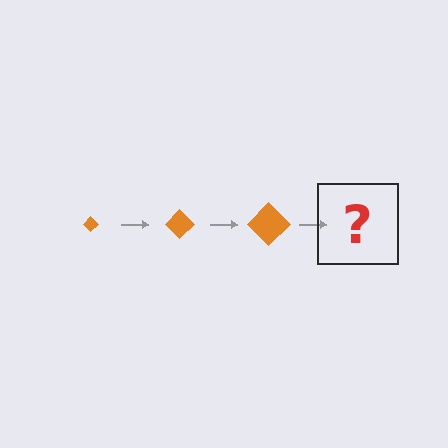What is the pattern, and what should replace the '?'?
The pattern is that the diamond gets progressively larger each step. The '?' should be an orange diamond, larger than the previous one.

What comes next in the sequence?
The next element should be an orange diamond, larger than the previous one.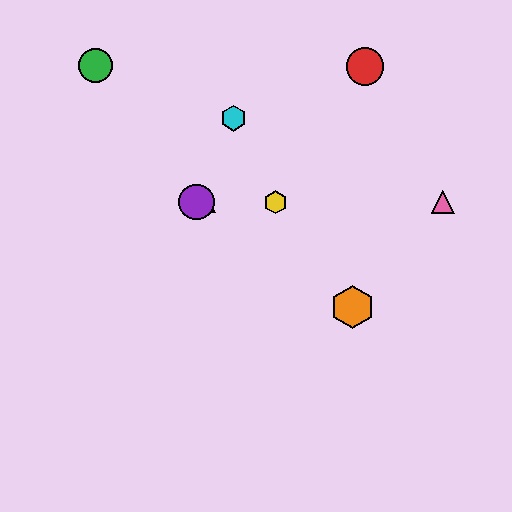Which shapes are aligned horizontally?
The blue triangle, the yellow hexagon, the purple circle, the pink triangle are aligned horizontally.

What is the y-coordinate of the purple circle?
The purple circle is at y≈202.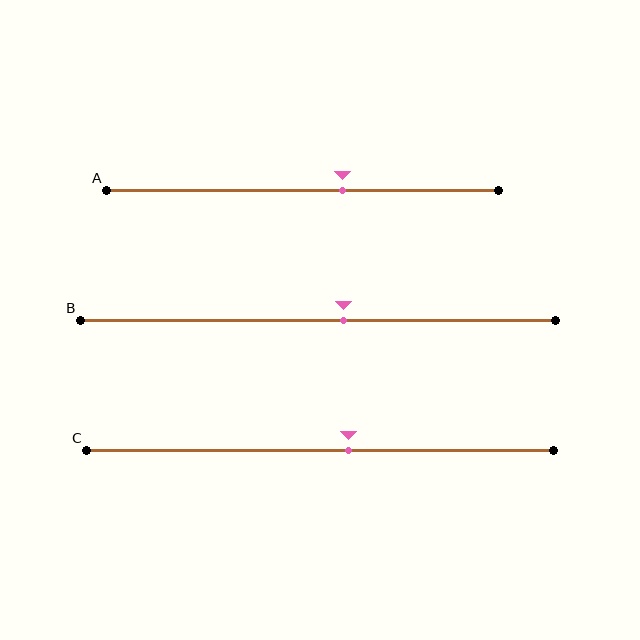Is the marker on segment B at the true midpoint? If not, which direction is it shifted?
No, the marker on segment B is shifted to the right by about 5% of the segment length.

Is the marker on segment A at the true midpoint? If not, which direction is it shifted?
No, the marker on segment A is shifted to the right by about 10% of the segment length.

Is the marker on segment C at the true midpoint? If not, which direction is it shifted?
No, the marker on segment C is shifted to the right by about 6% of the segment length.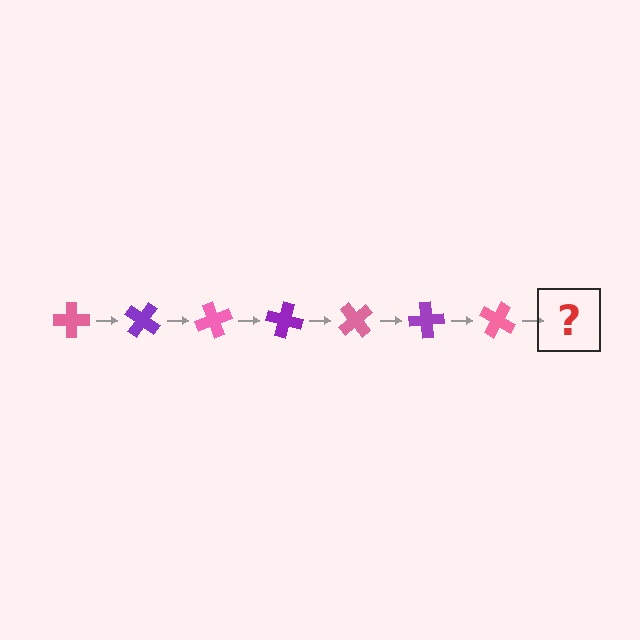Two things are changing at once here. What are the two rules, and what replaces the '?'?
The two rules are that it rotates 35 degrees each step and the color cycles through pink and purple. The '?' should be a purple cross, rotated 245 degrees from the start.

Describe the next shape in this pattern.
It should be a purple cross, rotated 245 degrees from the start.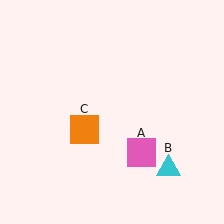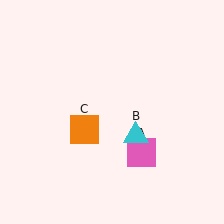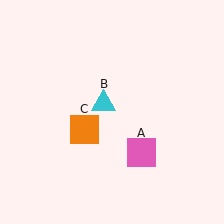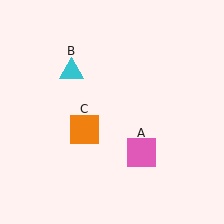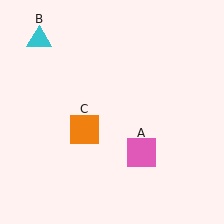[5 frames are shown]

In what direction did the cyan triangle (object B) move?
The cyan triangle (object B) moved up and to the left.